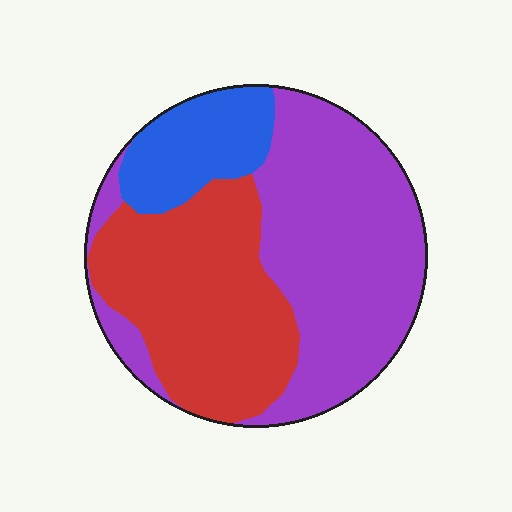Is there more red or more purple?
Purple.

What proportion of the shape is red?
Red covers about 35% of the shape.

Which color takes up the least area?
Blue, at roughly 15%.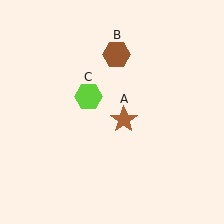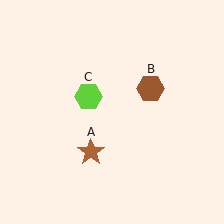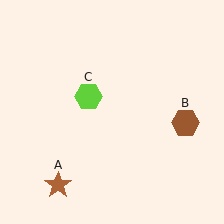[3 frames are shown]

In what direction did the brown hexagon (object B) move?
The brown hexagon (object B) moved down and to the right.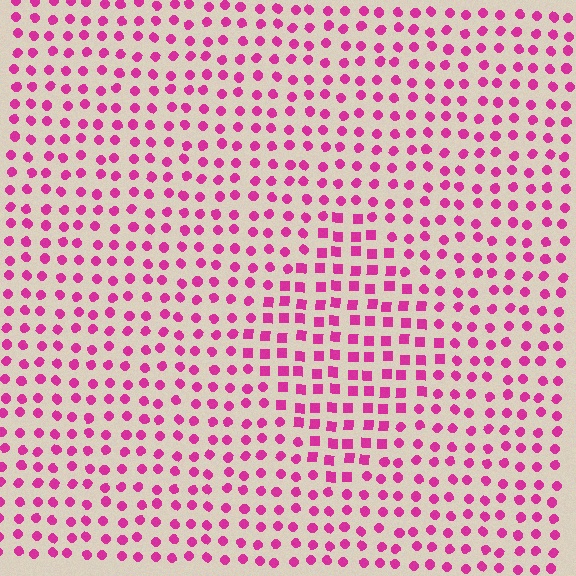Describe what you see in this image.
The image is filled with small magenta elements arranged in a uniform grid. A diamond-shaped region contains squares, while the surrounding area contains circles. The boundary is defined purely by the change in element shape.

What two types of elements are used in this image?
The image uses squares inside the diamond region and circles outside it.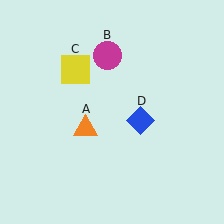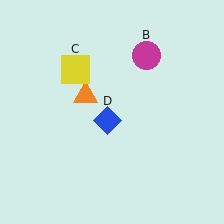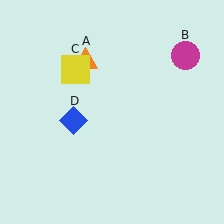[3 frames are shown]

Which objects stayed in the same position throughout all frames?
Yellow square (object C) remained stationary.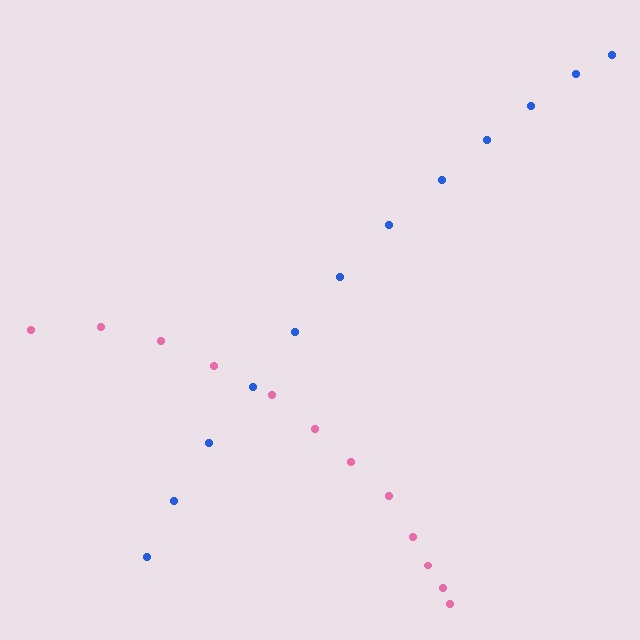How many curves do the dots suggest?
There are 2 distinct paths.